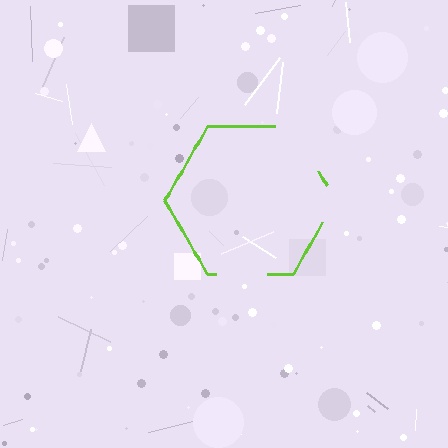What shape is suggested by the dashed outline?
The dashed outline suggests a hexagon.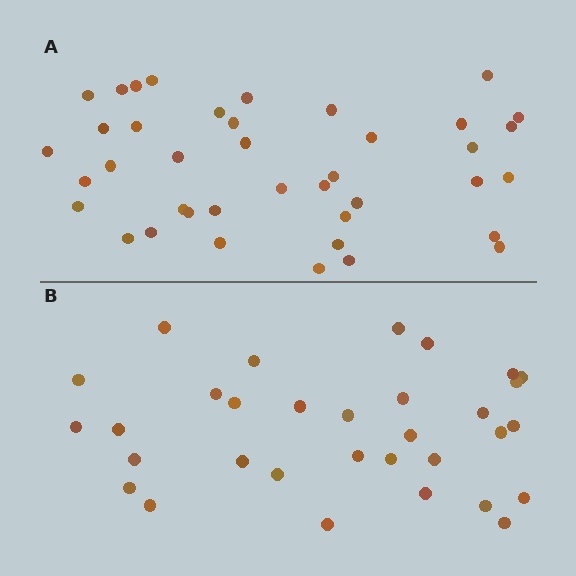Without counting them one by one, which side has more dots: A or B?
Region A (the top region) has more dots.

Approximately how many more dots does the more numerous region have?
Region A has roughly 8 or so more dots than region B.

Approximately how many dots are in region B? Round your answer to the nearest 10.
About 30 dots. (The exact count is 32, which rounds to 30.)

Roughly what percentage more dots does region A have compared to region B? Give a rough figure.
About 25% more.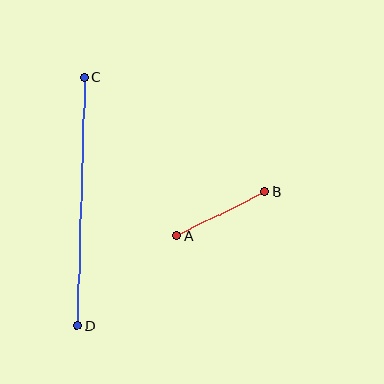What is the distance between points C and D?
The distance is approximately 249 pixels.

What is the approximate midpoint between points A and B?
The midpoint is at approximately (221, 213) pixels.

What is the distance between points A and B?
The distance is approximately 98 pixels.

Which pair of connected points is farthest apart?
Points C and D are farthest apart.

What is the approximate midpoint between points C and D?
The midpoint is at approximately (81, 201) pixels.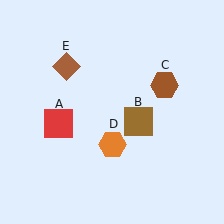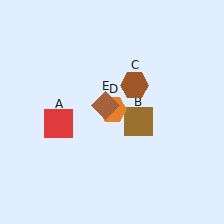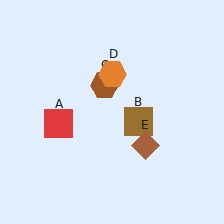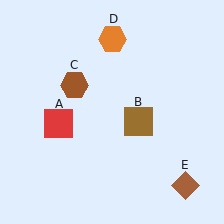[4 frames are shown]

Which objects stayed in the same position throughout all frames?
Red square (object A) and brown square (object B) remained stationary.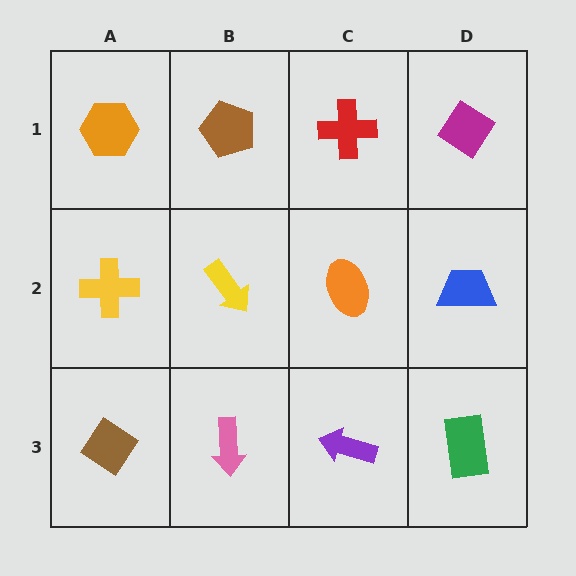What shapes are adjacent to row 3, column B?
A yellow arrow (row 2, column B), a brown diamond (row 3, column A), a purple arrow (row 3, column C).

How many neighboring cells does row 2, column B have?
4.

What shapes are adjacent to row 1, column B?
A yellow arrow (row 2, column B), an orange hexagon (row 1, column A), a red cross (row 1, column C).